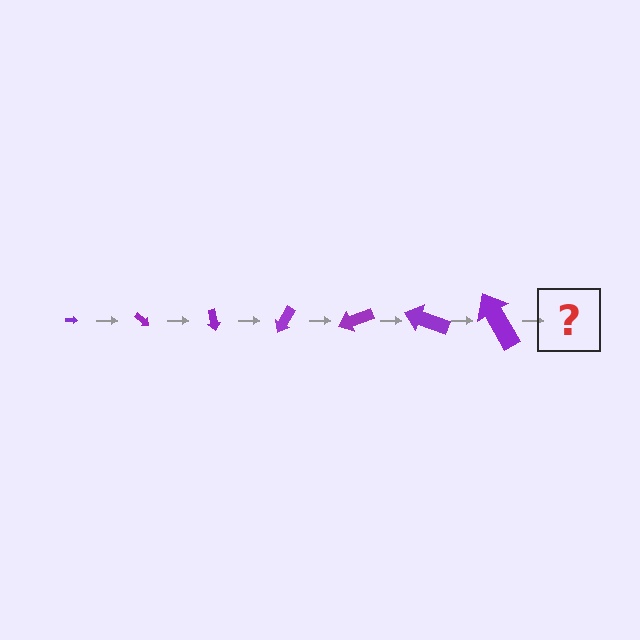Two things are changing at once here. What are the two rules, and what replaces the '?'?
The two rules are that the arrow grows larger each step and it rotates 40 degrees each step. The '?' should be an arrow, larger than the previous one and rotated 280 degrees from the start.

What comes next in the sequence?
The next element should be an arrow, larger than the previous one and rotated 280 degrees from the start.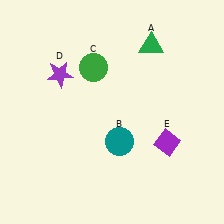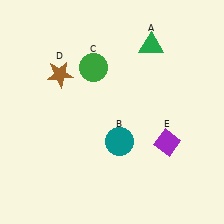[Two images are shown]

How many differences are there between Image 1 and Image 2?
There is 1 difference between the two images.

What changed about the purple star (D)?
In Image 1, D is purple. In Image 2, it changed to brown.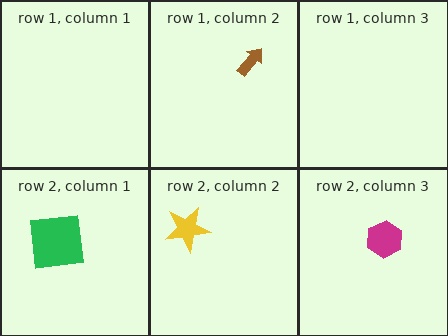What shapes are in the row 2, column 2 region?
The yellow star.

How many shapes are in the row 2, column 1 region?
1.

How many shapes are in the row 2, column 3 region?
1.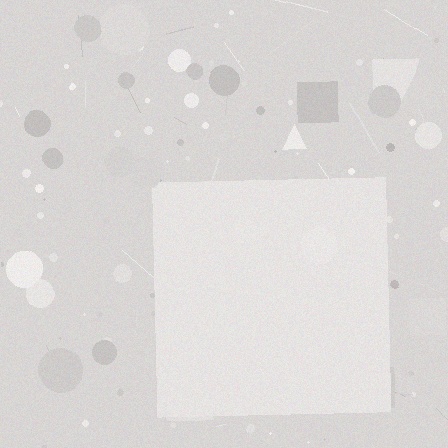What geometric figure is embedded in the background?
A square is embedded in the background.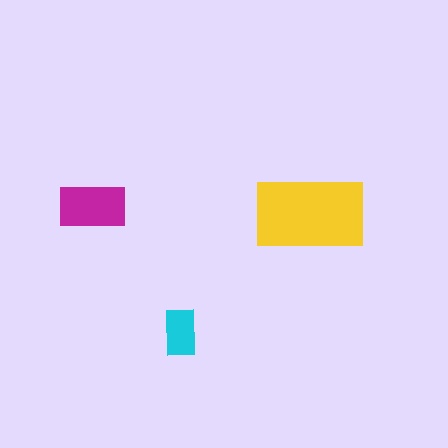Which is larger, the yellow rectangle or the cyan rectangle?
The yellow one.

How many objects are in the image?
There are 3 objects in the image.